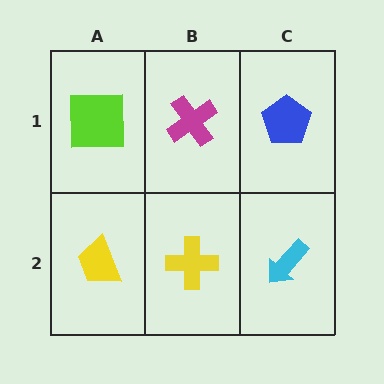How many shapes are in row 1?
3 shapes.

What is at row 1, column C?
A blue pentagon.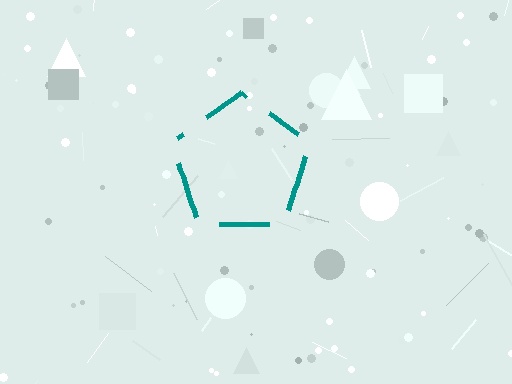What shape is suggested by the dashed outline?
The dashed outline suggests a pentagon.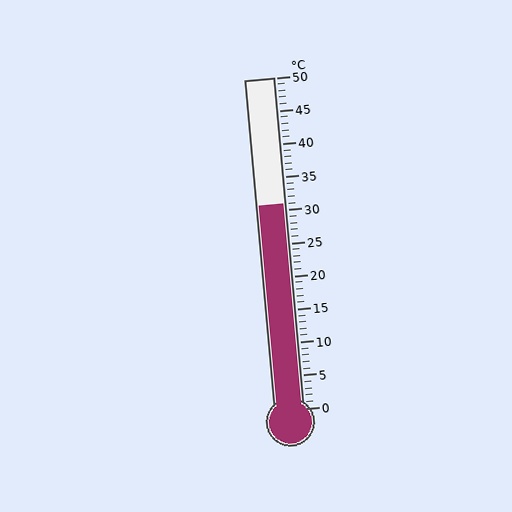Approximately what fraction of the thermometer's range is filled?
The thermometer is filled to approximately 60% of its range.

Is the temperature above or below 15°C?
The temperature is above 15°C.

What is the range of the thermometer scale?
The thermometer scale ranges from 0°C to 50°C.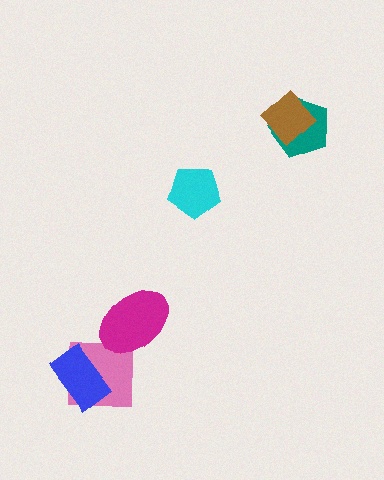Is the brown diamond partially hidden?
No, no other shape covers it.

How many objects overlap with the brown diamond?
1 object overlaps with the brown diamond.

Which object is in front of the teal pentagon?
The brown diamond is in front of the teal pentagon.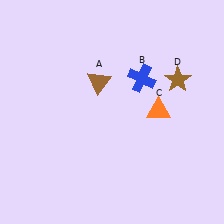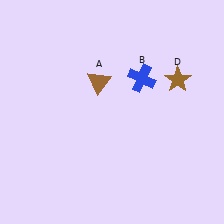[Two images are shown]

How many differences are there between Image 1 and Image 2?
There is 1 difference between the two images.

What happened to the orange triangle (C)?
The orange triangle (C) was removed in Image 2. It was in the top-right area of Image 1.